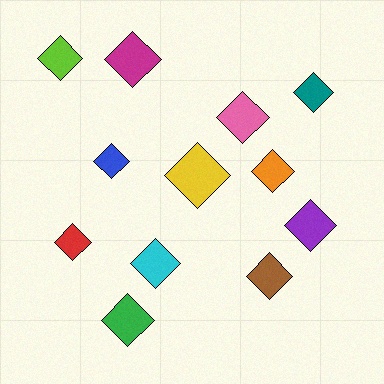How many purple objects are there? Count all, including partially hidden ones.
There is 1 purple object.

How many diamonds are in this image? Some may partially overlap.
There are 12 diamonds.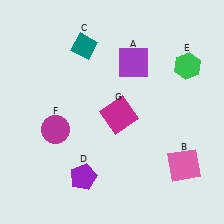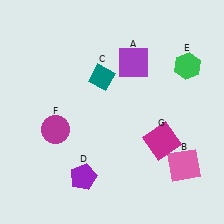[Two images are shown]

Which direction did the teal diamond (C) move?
The teal diamond (C) moved down.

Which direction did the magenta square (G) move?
The magenta square (G) moved right.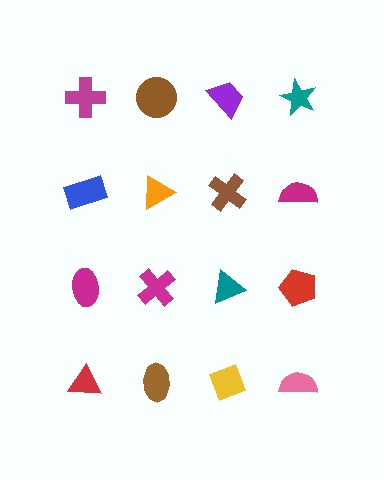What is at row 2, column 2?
An orange triangle.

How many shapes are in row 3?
4 shapes.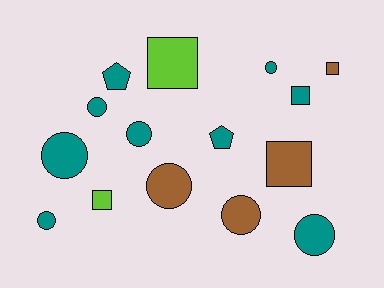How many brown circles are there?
There are 2 brown circles.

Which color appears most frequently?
Teal, with 9 objects.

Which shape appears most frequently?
Circle, with 8 objects.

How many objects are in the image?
There are 15 objects.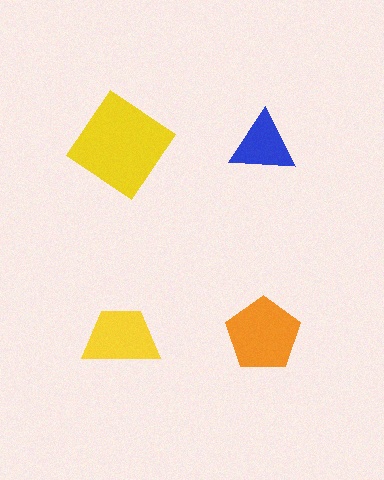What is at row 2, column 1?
A yellow trapezoid.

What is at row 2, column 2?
An orange pentagon.